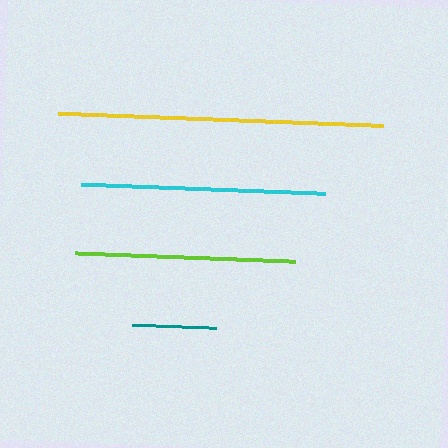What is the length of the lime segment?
The lime segment is approximately 220 pixels long.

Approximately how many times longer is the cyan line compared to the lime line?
The cyan line is approximately 1.1 times the length of the lime line.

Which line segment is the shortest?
The teal line is the shortest at approximately 85 pixels.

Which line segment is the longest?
The yellow line is the longest at approximately 325 pixels.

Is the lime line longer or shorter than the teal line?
The lime line is longer than the teal line.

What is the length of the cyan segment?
The cyan segment is approximately 243 pixels long.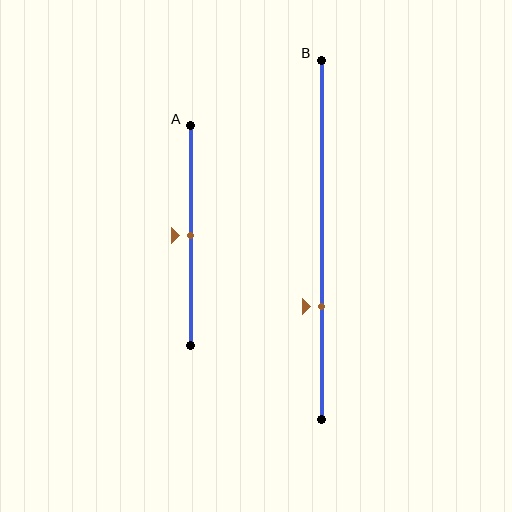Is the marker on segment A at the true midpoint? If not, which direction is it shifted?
Yes, the marker on segment A is at the true midpoint.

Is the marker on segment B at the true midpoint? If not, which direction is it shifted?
No, the marker on segment B is shifted downward by about 19% of the segment length.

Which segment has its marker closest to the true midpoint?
Segment A has its marker closest to the true midpoint.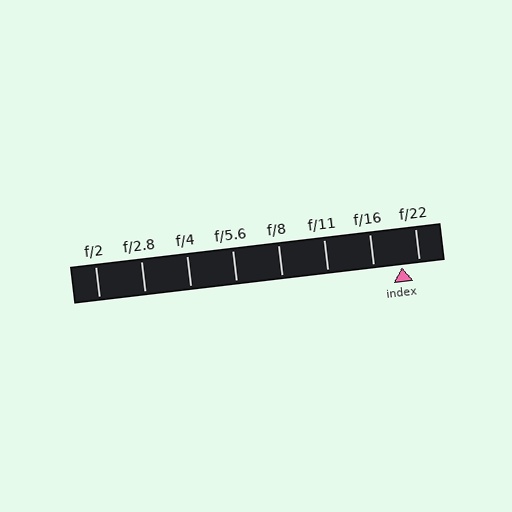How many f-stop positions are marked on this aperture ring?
There are 8 f-stop positions marked.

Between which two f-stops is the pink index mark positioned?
The index mark is between f/16 and f/22.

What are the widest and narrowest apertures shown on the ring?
The widest aperture shown is f/2 and the narrowest is f/22.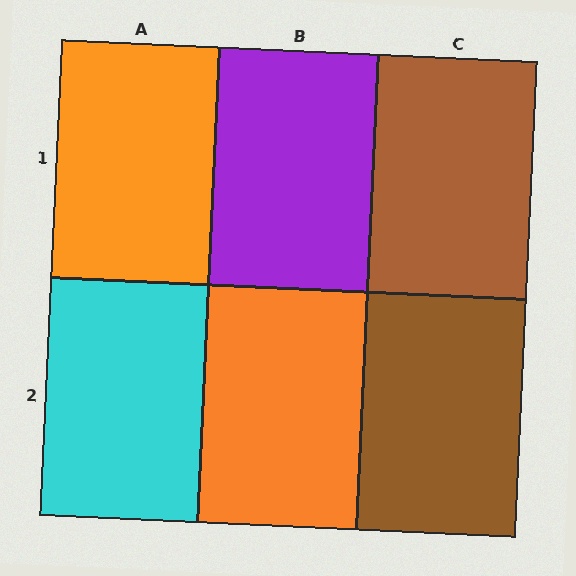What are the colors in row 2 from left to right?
Cyan, orange, brown.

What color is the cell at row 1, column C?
Brown.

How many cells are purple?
1 cell is purple.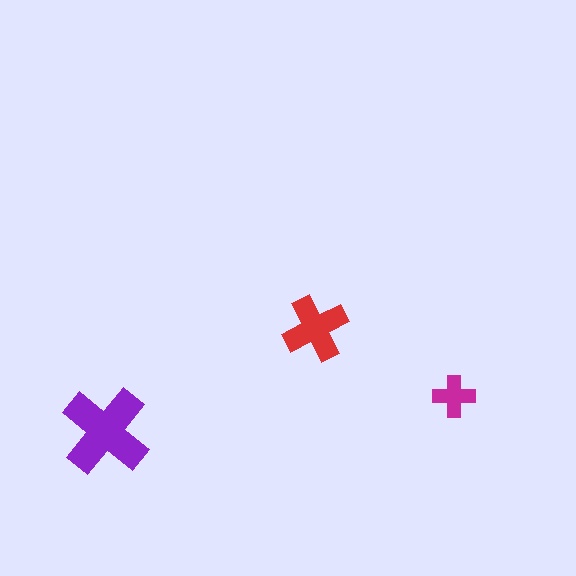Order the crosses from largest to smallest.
the purple one, the red one, the magenta one.